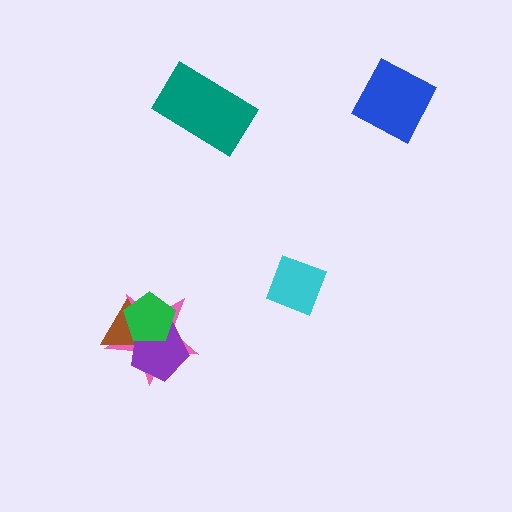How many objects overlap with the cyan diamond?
0 objects overlap with the cyan diamond.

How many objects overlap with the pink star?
3 objects overlap with the pink star.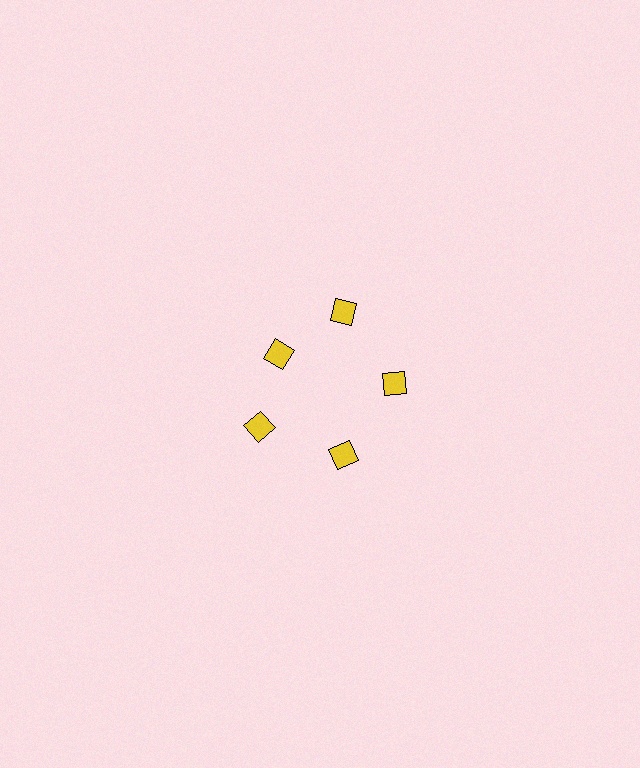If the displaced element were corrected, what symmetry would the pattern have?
It would have 5-fold rotational symmetry — the pattern would map onto itself every 72 degrees.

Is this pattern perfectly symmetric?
No. The 5 yellow diamonds are arranged in a ring, but one element near the 10 o'clock position is pulled inward toward the center, breaking the 5-fold rotational symmetry.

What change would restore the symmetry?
The symmetry would be restored by moving it outward, back onto the ring so that all 5 diamonds sit at equal angles and equal distance from the center.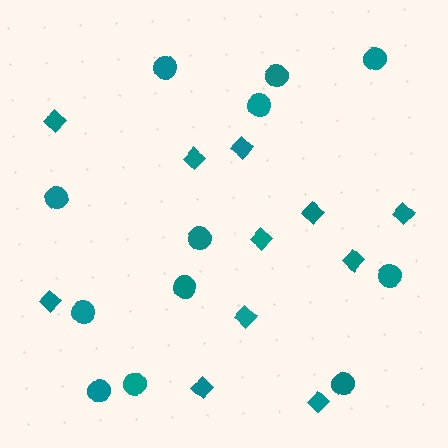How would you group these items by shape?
There are 2 groups: one group of diamonds (11) and one group of circles (12).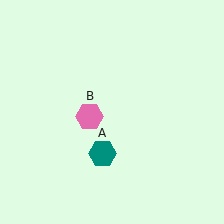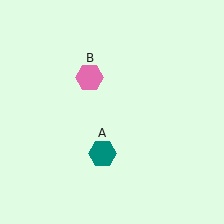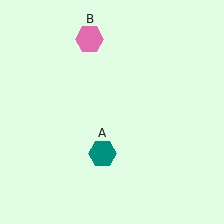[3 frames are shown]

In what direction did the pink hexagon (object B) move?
The pink hexagon (object B) moved up.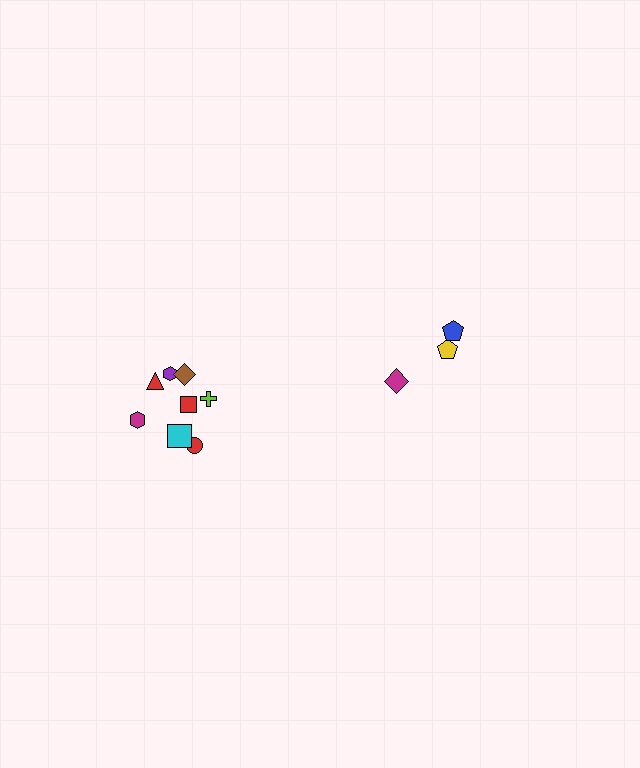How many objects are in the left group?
There are 8 objects.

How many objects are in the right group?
There are 3 objects.